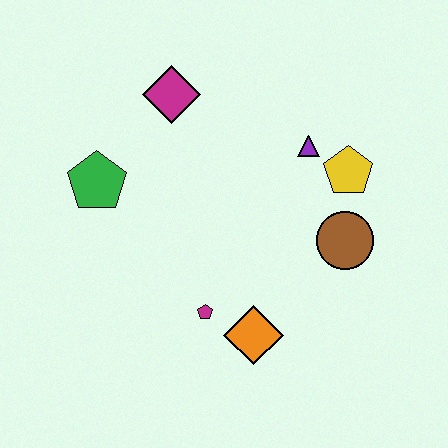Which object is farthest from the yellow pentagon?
The green pentagon is farthest from the yellow pentagon.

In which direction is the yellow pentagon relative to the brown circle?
The yellow pentagon is above the brown circle.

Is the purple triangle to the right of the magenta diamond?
Yes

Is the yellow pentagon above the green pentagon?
Yes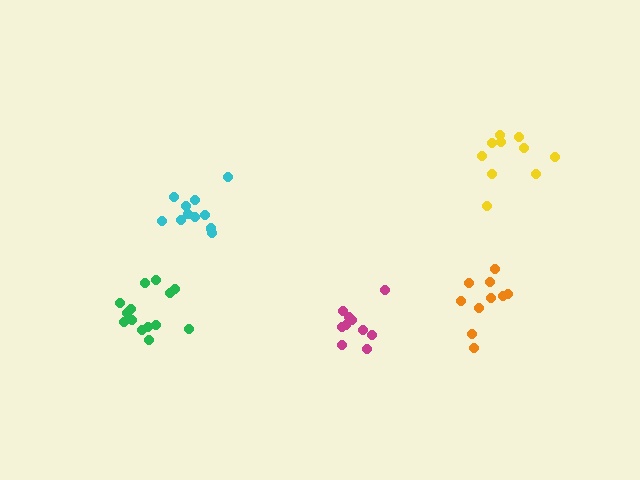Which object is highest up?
The yellow cluster is topmost.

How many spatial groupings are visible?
There are 5 spatial groupings.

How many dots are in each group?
Group 1: 14 dots, Group 2: 10 dots, Group 3: 10 dots, Group 4: 10 dots, Group 5: 11 dots (55 total).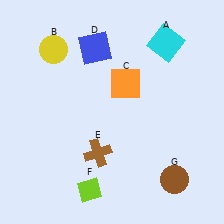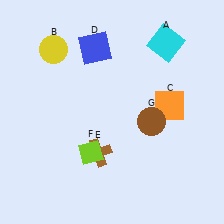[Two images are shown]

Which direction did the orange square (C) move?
The orange square (C) moved right.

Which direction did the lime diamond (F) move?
The lime diamond (F) moved up.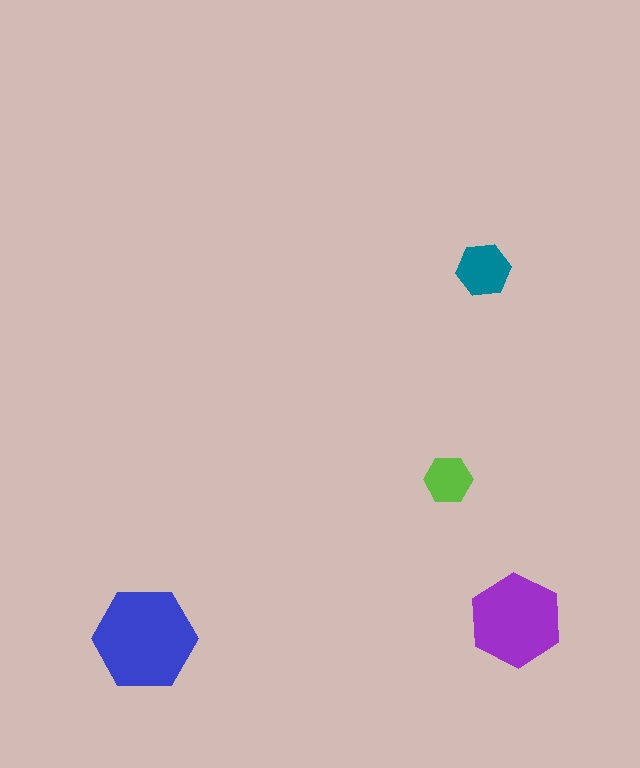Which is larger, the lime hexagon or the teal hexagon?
The teal one.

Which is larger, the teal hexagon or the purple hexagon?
The purple one.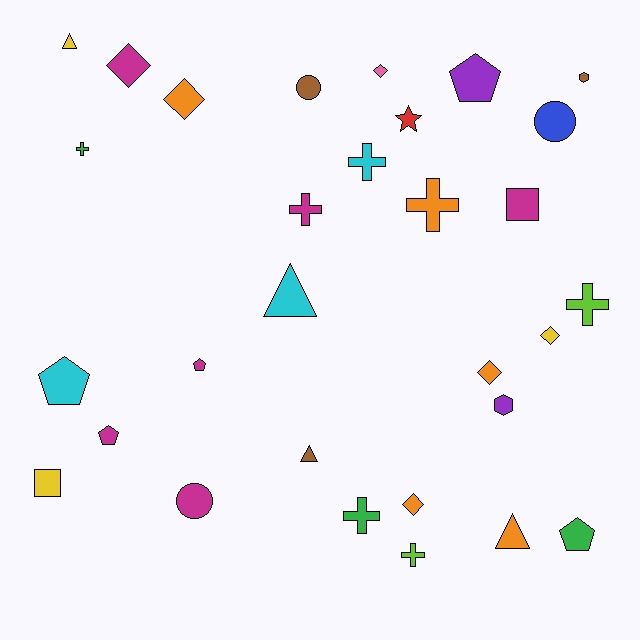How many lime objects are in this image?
There are 2 lime objects.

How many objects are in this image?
There are 30 objects.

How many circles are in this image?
There are 3 circles.